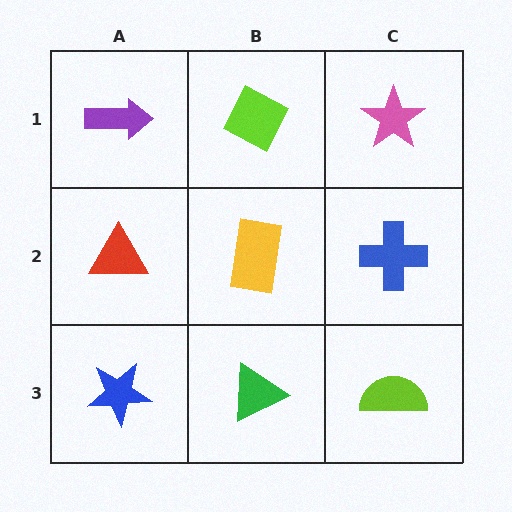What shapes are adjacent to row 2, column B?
A lime diamond (row 1, column B), a green triangle (row 3, column B), a red triangle (row 2, column A), a blue cross (row 2, column C).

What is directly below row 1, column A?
A red triangle.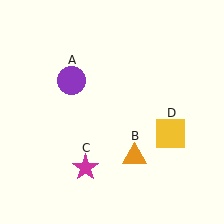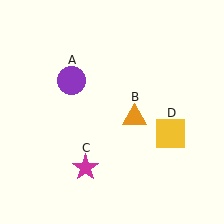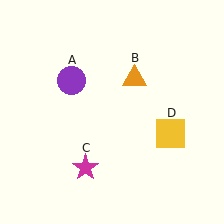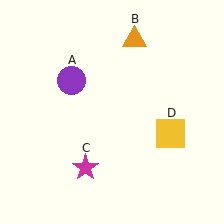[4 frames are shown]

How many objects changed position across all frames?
1 object changed position: orange triangle (object B).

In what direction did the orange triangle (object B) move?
The orange triangle (object B) moved up.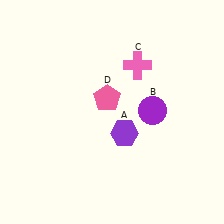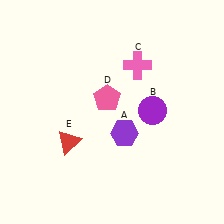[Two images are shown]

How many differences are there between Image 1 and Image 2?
There is 1 difference between the two images.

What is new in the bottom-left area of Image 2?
A red triangle (E) was added in the bottom-left area of Image 2.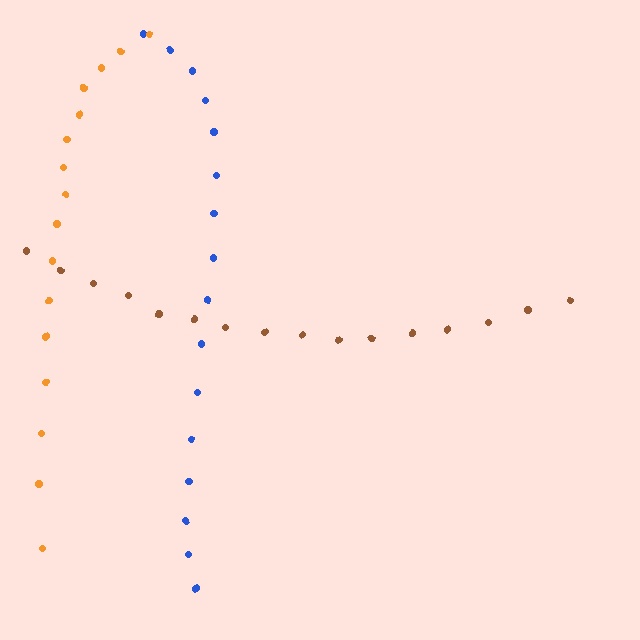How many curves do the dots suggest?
There are 3 distinct paths.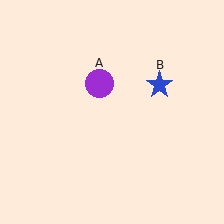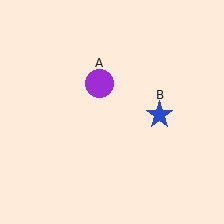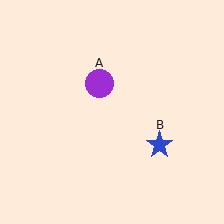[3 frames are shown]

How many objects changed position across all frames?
1 object changed position: blue star (object B).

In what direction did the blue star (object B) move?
The blue star (object B) moved down.